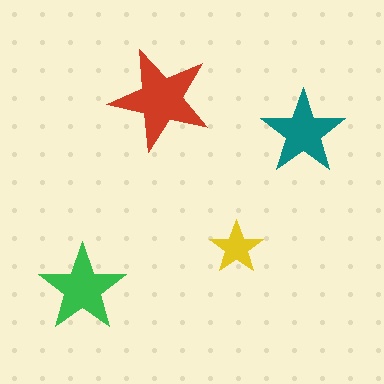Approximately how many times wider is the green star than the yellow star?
About 1.5 times wider.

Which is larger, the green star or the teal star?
The green one.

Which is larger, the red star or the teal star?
The red one.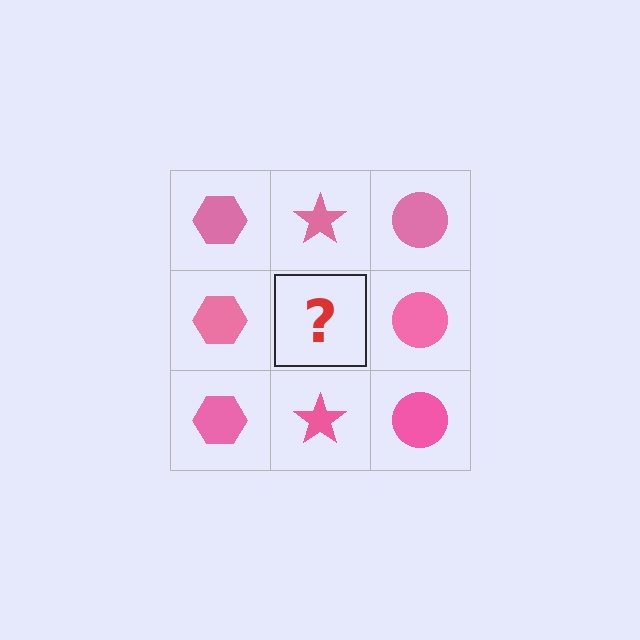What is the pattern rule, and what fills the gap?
The rule is that each column has a consistent shape. The gap should be filled with a pink star.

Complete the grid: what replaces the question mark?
The question mark should be replaced with a pink star.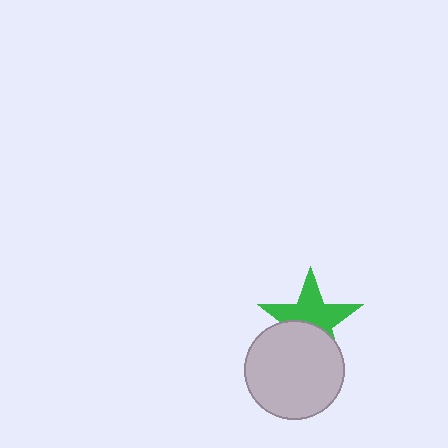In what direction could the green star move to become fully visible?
The green star could move up. That would shift it out from behind the light gray circle entirely.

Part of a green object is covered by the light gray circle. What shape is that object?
It is a star.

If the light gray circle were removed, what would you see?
You would see the complete green star.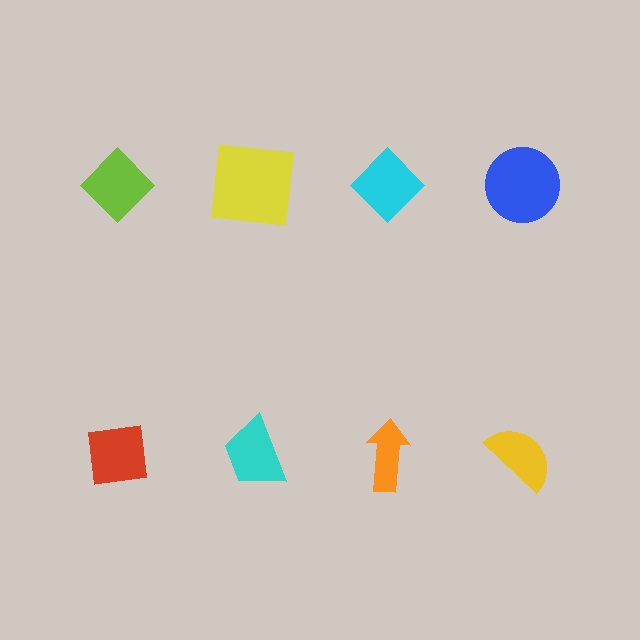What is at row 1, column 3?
A cyan diamond.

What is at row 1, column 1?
A lime diamond.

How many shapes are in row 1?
4 shapes.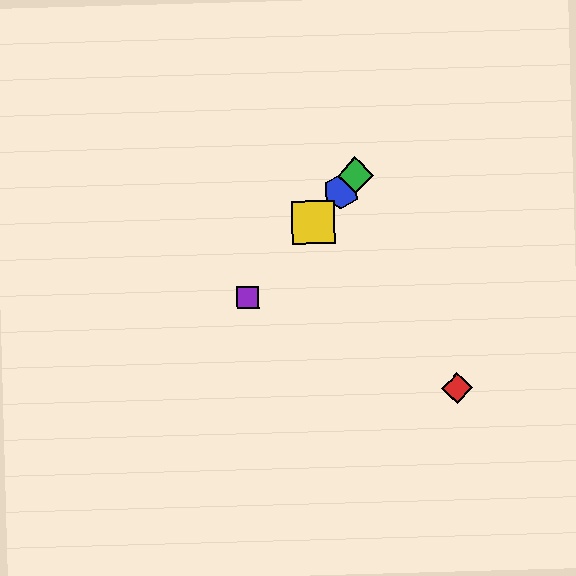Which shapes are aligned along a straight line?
The blue hexagon, the green diamond, the yellow square, the purple square are aligned along a straight line.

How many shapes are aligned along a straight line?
4 shapes (the blue hexagon, the green diamond, the yellow square, the purple square) are aligned along a straight line.